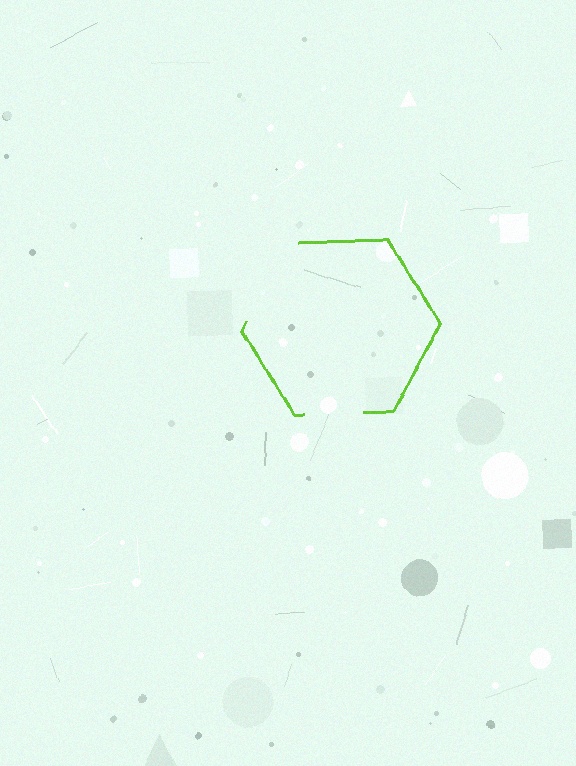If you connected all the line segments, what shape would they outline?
They would outline a hexagon.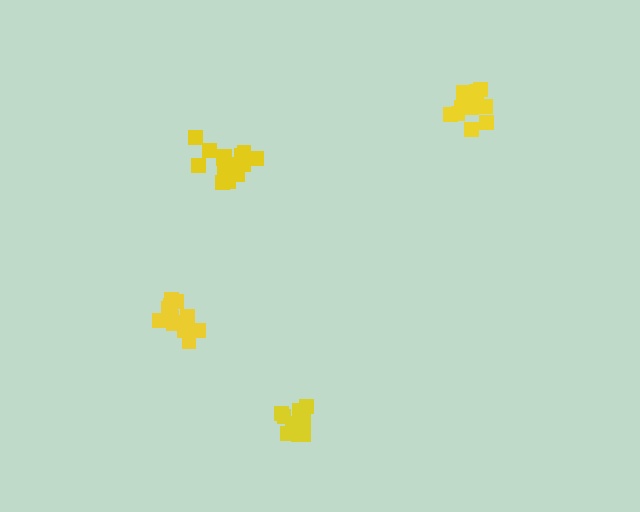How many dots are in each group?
Group 1: 16 dots, Group 2: 10 dots, Group 3: 14 dots, Group 4: 14 dots (54 total).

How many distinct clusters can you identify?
There are 4 distinct clusters.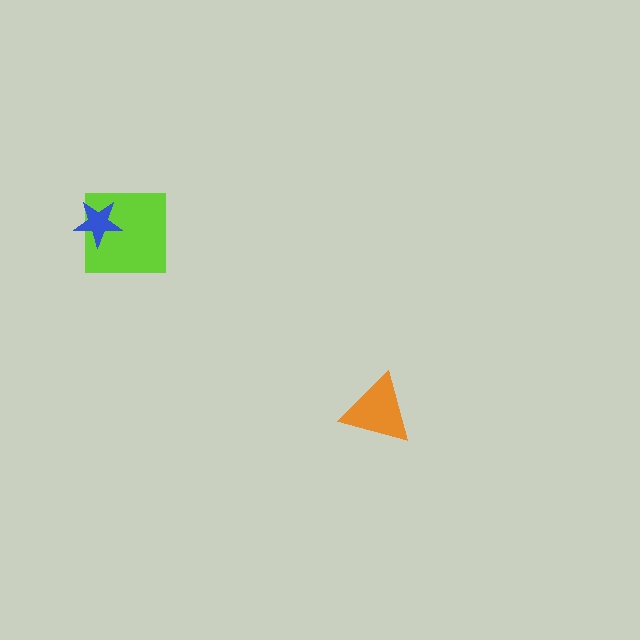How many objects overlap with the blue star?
1 object overlaps with the blue star.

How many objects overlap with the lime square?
1 object overlaps with the lime square.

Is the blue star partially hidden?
No, no other shape covers it.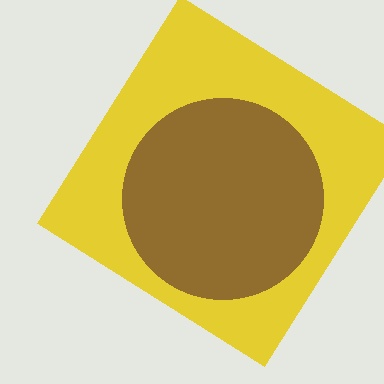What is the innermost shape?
The brown circle.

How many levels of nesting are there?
2.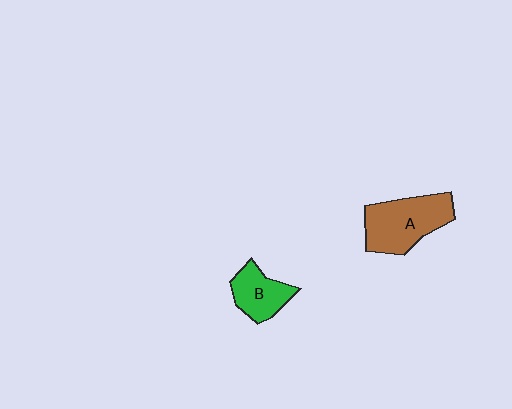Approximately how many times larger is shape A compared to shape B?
Approximately 1.7 times.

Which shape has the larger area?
Shape A (brown).